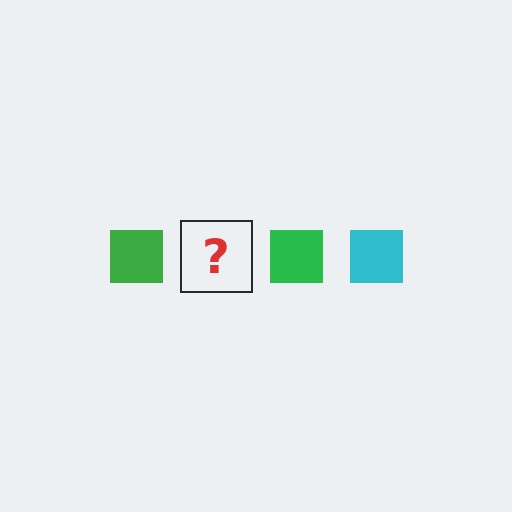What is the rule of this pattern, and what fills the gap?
The rule is that the pattern cycles through green, cyan squares. The gap should be filled with a cyan square.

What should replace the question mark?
The question mark should be replaced with a cyan square.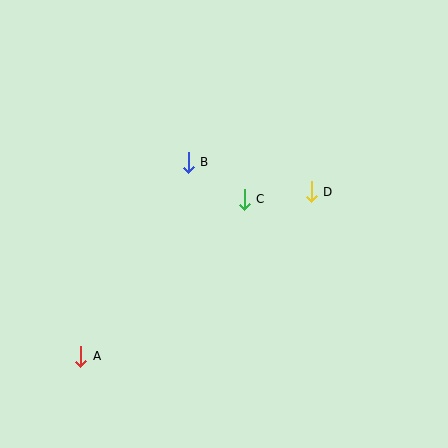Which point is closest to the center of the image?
Point C at (244, 199) is closest to the center.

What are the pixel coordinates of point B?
Point B is at (188, 162).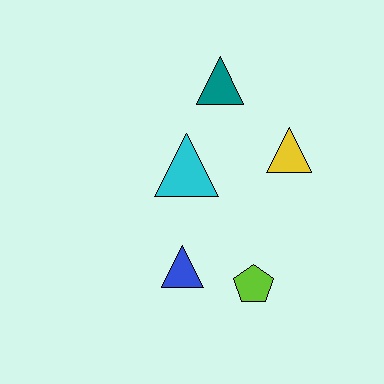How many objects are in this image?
There are 5 objects.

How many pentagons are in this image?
There is 1 pentagon.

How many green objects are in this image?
There are no green objects.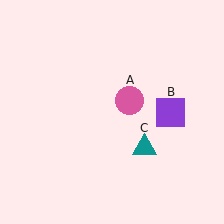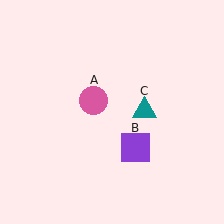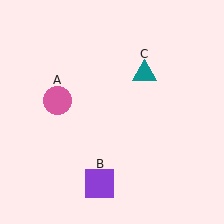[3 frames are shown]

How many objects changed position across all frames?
3 objects changed position: pink circle (object A), purple square (object B), teal triangle (object C).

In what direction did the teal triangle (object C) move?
The teal triangle (object C) moved up.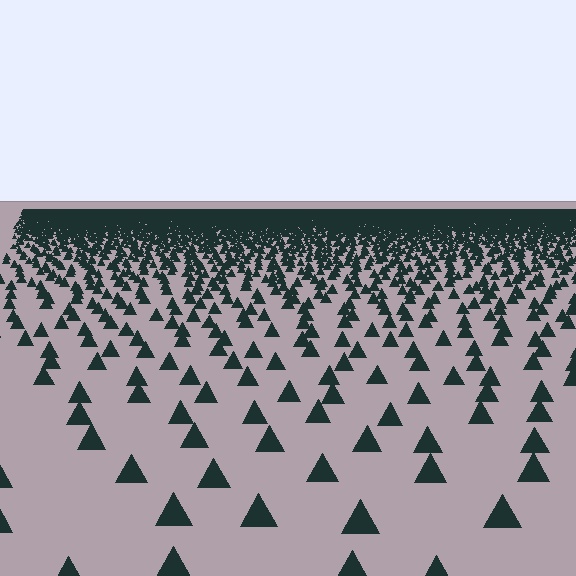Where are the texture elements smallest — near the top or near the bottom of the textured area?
Near the top.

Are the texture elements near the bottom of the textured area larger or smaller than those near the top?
Larger. Near the bottom, elements are closer to the viewer and appear at a bigger on-screen size.